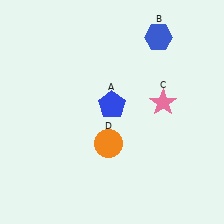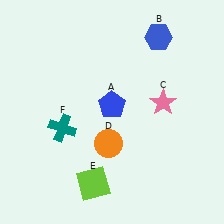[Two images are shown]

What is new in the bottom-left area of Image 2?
A teal cross (F) was added in the bottom-left area of Image 2.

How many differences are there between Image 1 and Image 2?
There are 2 differences between the two images.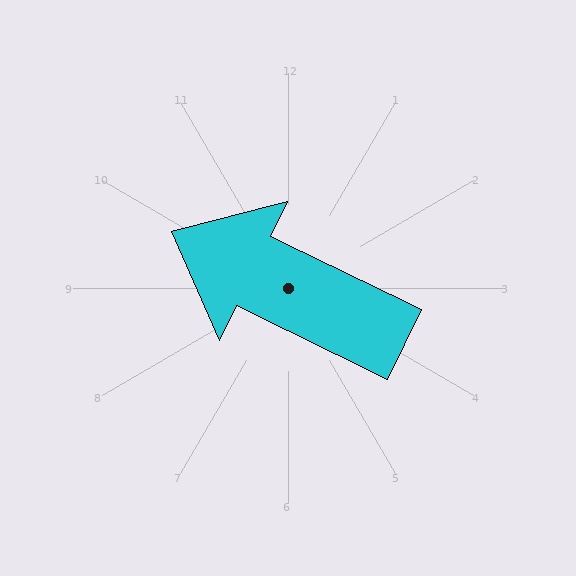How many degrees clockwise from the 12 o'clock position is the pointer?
Approximately 296 degrees.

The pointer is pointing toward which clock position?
Roughly 10 o'clock.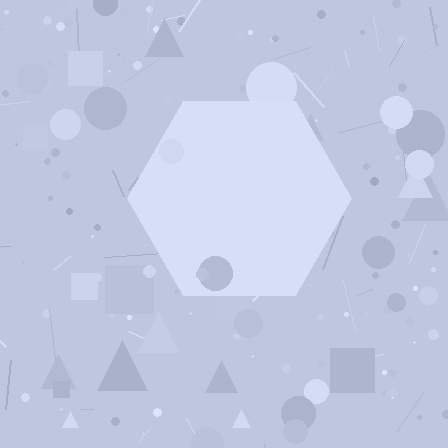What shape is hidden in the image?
A hexagon is hidden in the image.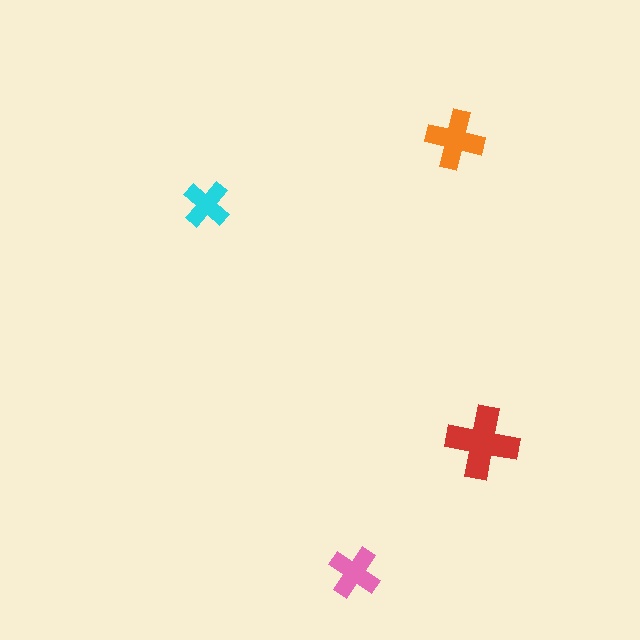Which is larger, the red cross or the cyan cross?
The red one.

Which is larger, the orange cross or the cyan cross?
The orange one.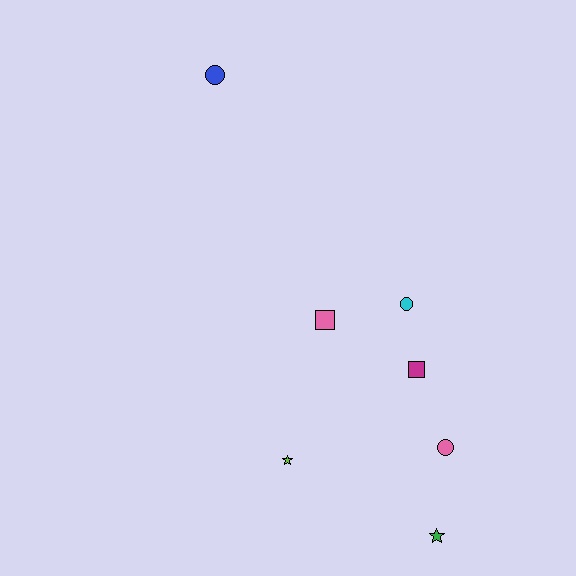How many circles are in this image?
There are 3 circles.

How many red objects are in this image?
There are no red objects.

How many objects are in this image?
There are 7 objects.